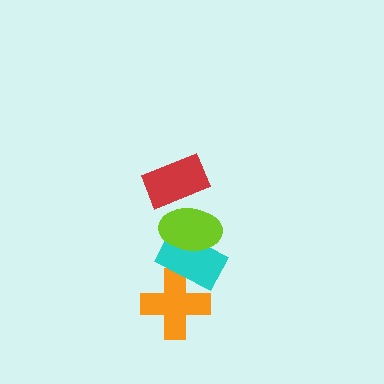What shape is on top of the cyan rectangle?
The lime ellipse is on top of the cyan rectangle.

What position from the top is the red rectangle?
The red rectangle is 1st from the top.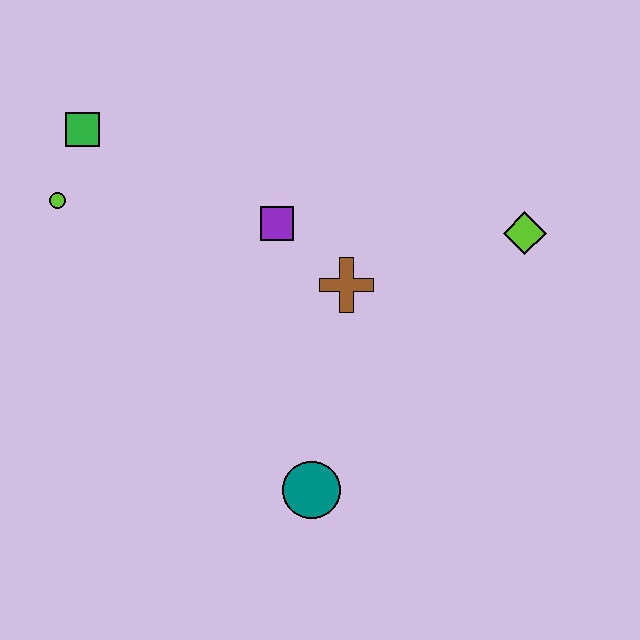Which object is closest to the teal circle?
The brown cross is closest to the teal circle.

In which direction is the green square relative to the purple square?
The green square is to the left of the purple square.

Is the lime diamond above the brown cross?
Yes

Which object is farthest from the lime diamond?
The lime circle is farthest from the lime diamond.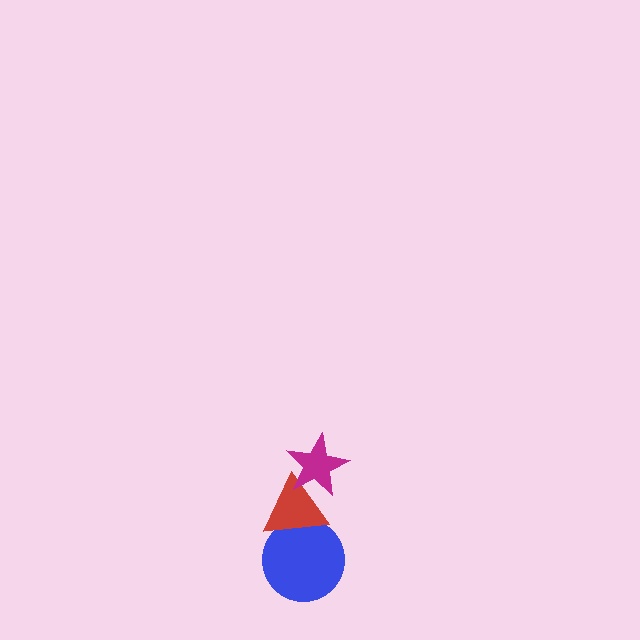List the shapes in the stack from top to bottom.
From top to bottom: the magenta star, the red triangle, the blue circle.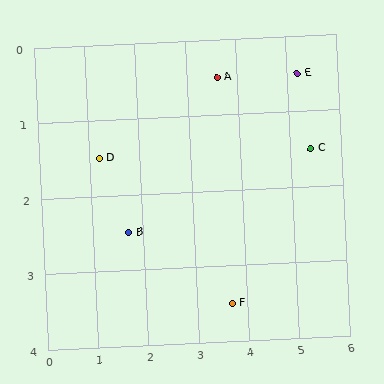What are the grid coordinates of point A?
Point A is at approximately (3.6, 0.5).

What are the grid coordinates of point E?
Point E is at approximately (5.2, 0.5).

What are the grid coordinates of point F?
Point F is at approximately (3.7, 3.5).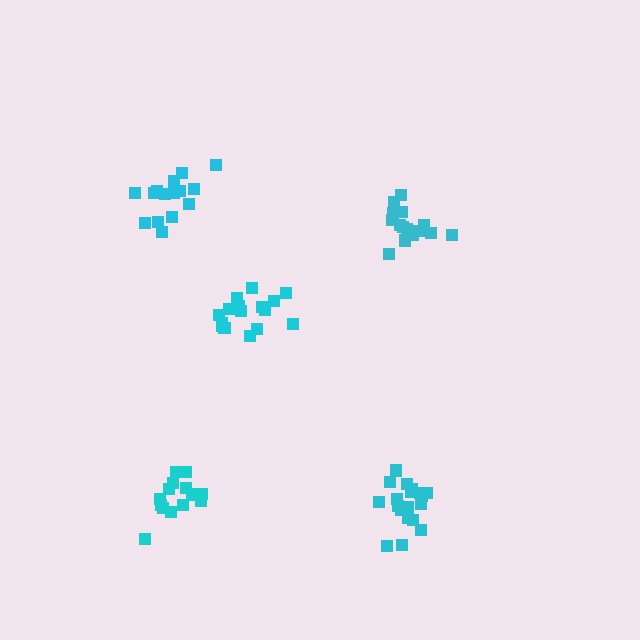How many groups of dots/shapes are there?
There are 5 groups.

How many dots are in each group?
Group 1: 16 dots, Group 2: 17 dots, Group 3: 14 dots, Group 4: 19 dots, Group 5: 15 dots (81 total).